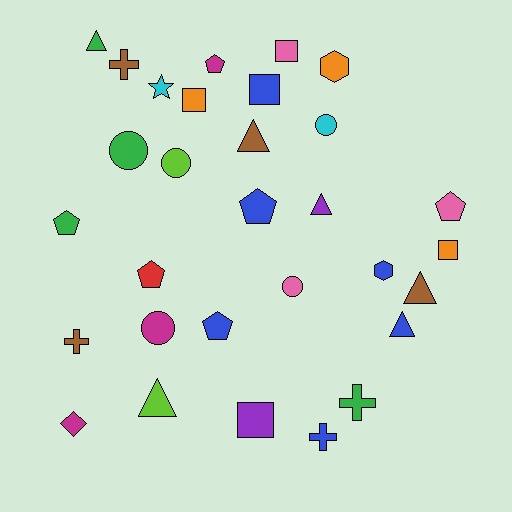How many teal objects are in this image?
There are no teal objects.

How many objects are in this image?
There are 30 objects.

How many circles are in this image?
There are 5 circles.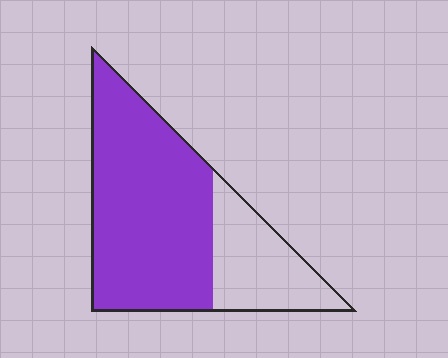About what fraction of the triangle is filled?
About two thirds (2/3).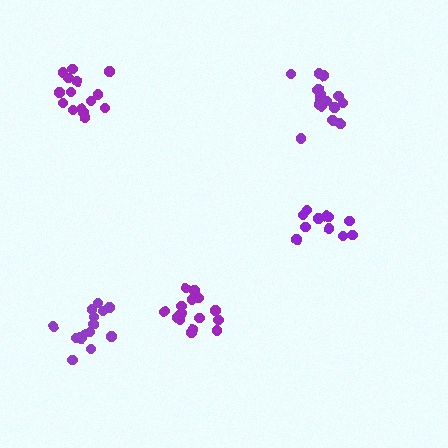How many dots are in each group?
Group 1: 16 dots, Group 2: 16 dots, Group 3: 16 dots, Group 4: 11 dots, Group 5: 15 dots (74 total).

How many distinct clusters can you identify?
There are 5 distinct clusters.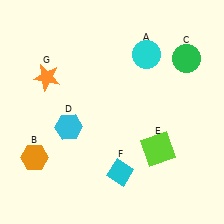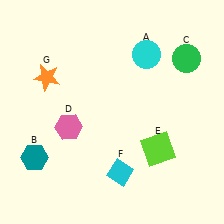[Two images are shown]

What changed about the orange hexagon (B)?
In Image 1, B is orange. In Image 2, it changed to teal.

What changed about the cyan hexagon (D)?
In Image 1, D is cyan. In Image 2, it changed to pink.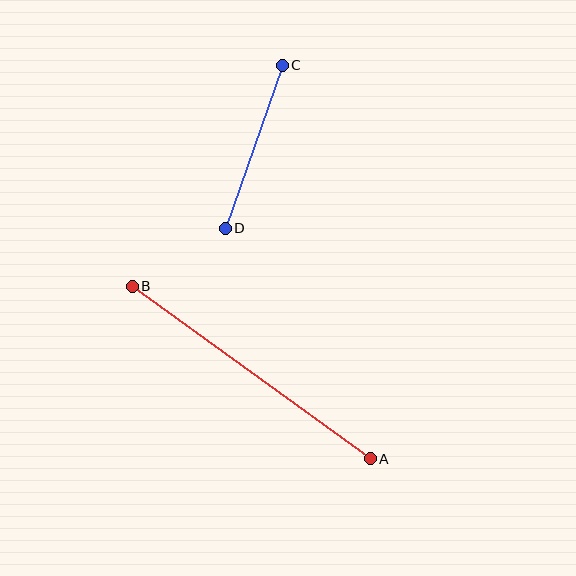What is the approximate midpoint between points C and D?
The midpoint is at approximately (254, 147) pixels.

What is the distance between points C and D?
The distance is approximately 173 pixels.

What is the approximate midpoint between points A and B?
The midpoint is at approximately (251, 372) pixels.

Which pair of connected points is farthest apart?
Points A and B are farthest apart.